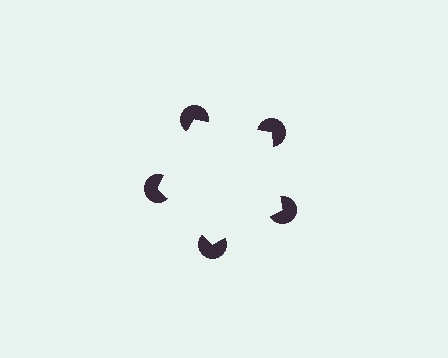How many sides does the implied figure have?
5 sides.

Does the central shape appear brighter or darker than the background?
It typically appears slightly brighter than the background, even though no actual brightness change is drawn.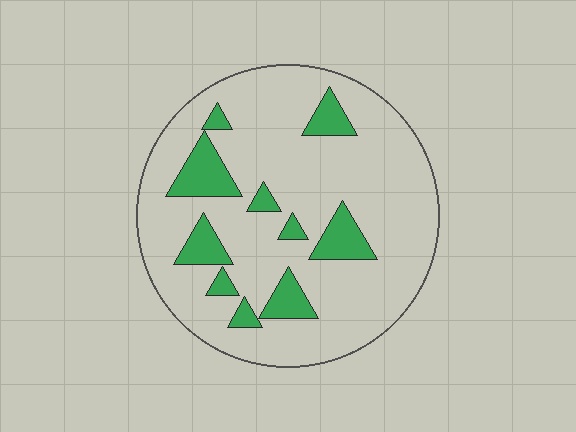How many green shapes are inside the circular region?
10.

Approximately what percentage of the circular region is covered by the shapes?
Approximately 15%.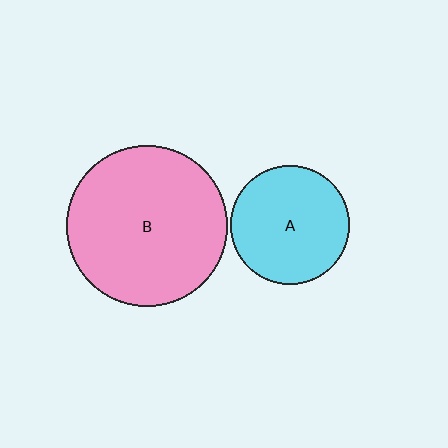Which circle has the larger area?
Circle B (pink).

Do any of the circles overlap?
No, none of the circles overlap.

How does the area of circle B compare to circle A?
Approximately 1.9 times.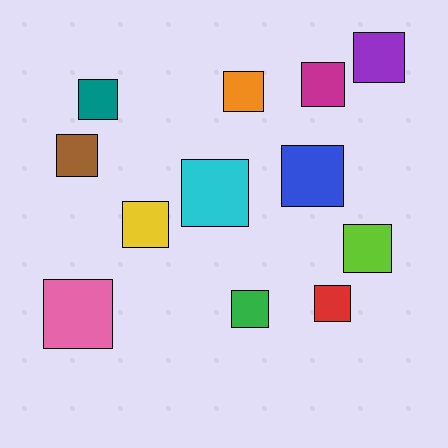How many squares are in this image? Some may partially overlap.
There are 12 squares.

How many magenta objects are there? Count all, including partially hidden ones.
There is 1 magenta object.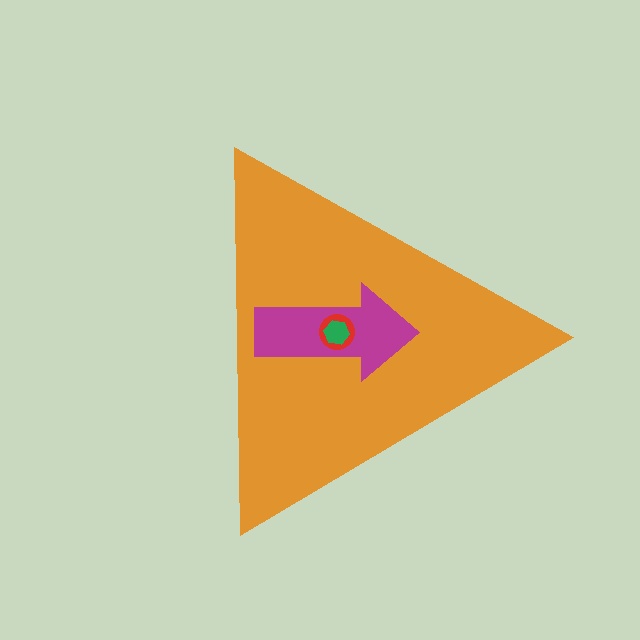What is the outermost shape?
The orange triangle.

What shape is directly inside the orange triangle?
The magenta arrow.